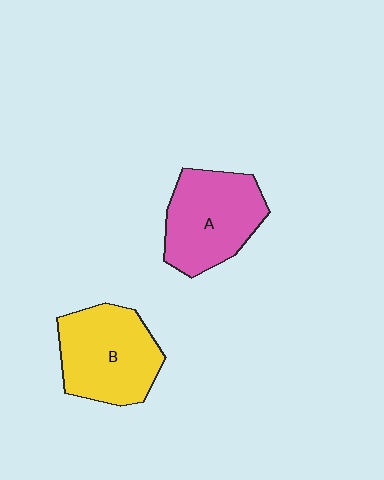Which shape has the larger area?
Shape B (yellow).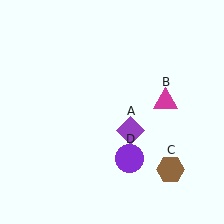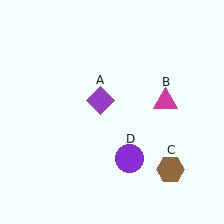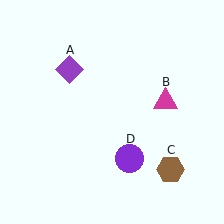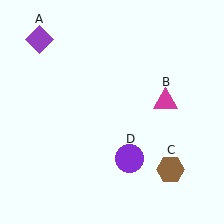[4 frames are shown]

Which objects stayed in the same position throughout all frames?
Magenta triangle (object B) and brown hexagon (object C) and purple circle (object D) remained stationary.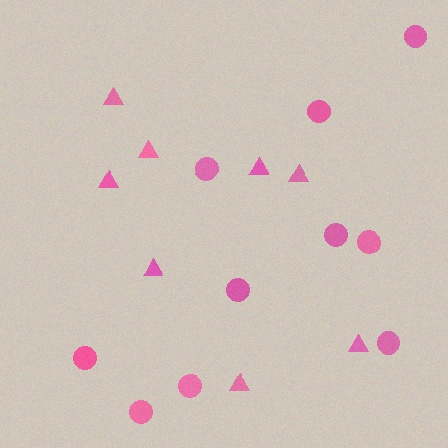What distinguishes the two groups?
There are 2 groups: one group of triangles (8) and one group of circles (10).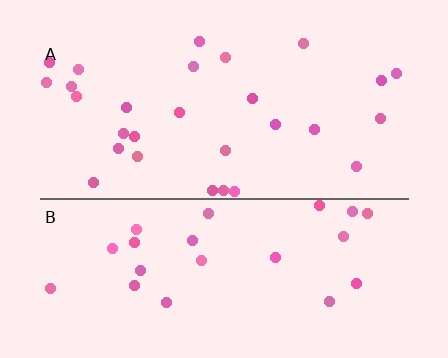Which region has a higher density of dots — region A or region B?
A (the top).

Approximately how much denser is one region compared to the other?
Approximately 1.2× — region A over region B.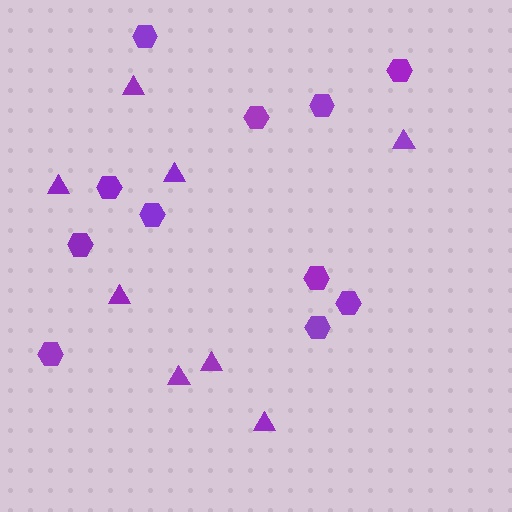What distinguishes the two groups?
There are 2 groups: one group of triangles (8) and one group of hexagons (11).